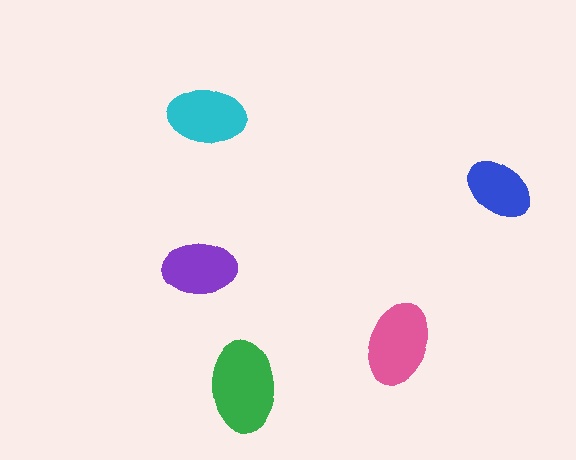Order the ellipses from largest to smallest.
the green one, the pink one, the cyan one, the purple one, the blue one.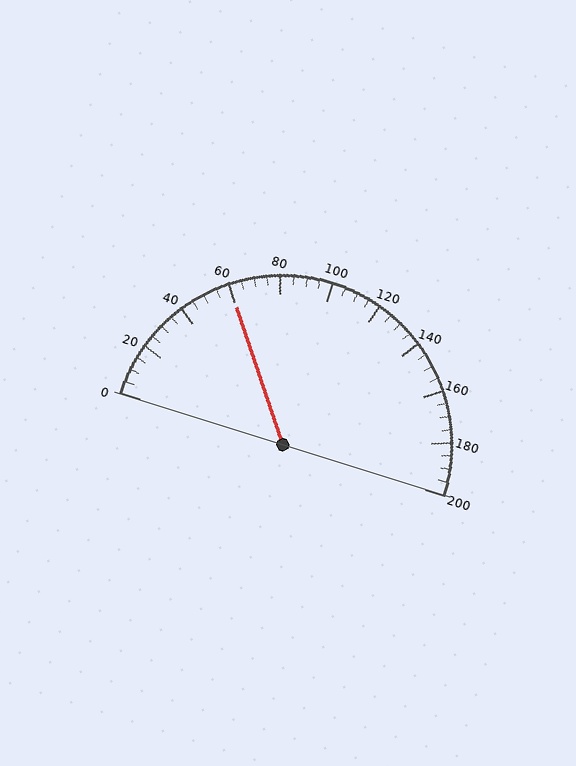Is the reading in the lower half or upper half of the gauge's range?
The reading is in the lower half of the range (0 to 200).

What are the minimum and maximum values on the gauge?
The gauge ranges from 0 to 200.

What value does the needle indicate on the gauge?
The needle indicates approximately 60.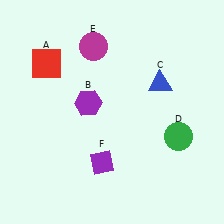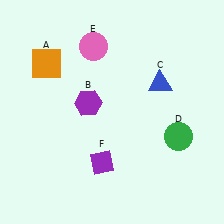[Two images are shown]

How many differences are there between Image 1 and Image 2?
There are 2 differences between the two images.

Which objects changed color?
A changed from red to orange. E changed from magenta to pink.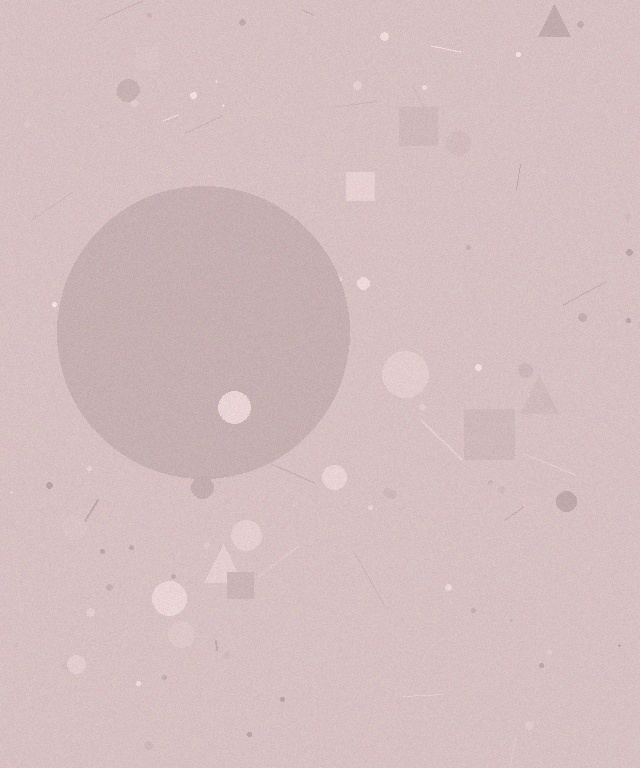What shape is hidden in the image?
A circle is hidden in the image.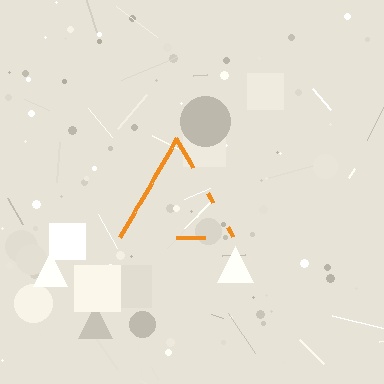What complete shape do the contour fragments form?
The contour fragments form a triangle.